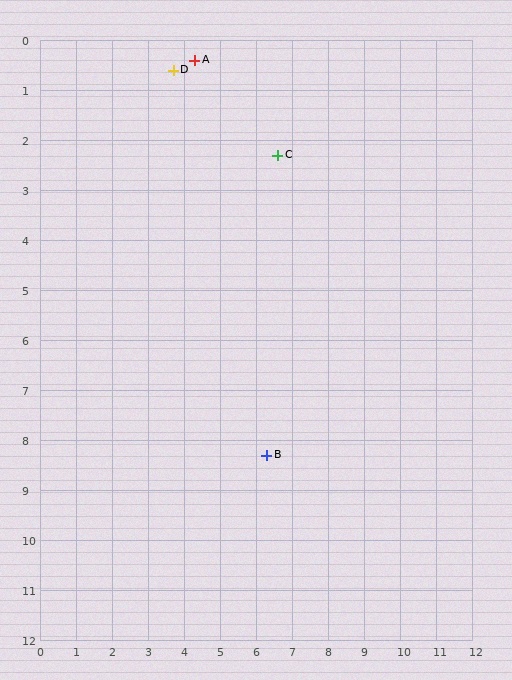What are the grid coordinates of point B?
Point B is at approximately (6.3, 8.3).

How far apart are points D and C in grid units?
Points D and C are about 3.4 grid units apart.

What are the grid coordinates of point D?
Point D is at approximately (3.7, 0.6).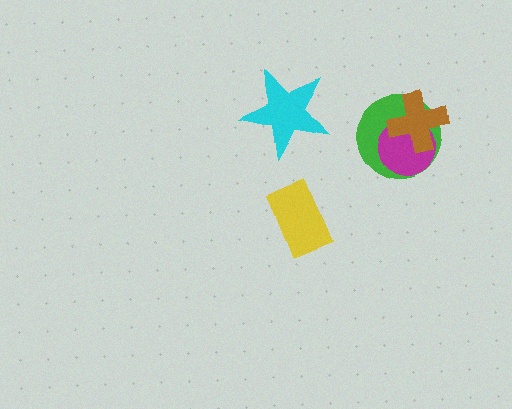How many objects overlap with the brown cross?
2 objects overlap with the brown cross.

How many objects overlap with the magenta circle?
2 objects overlap with the magenta circle.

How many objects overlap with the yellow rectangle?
0 objects overlap with the yellow rectangle.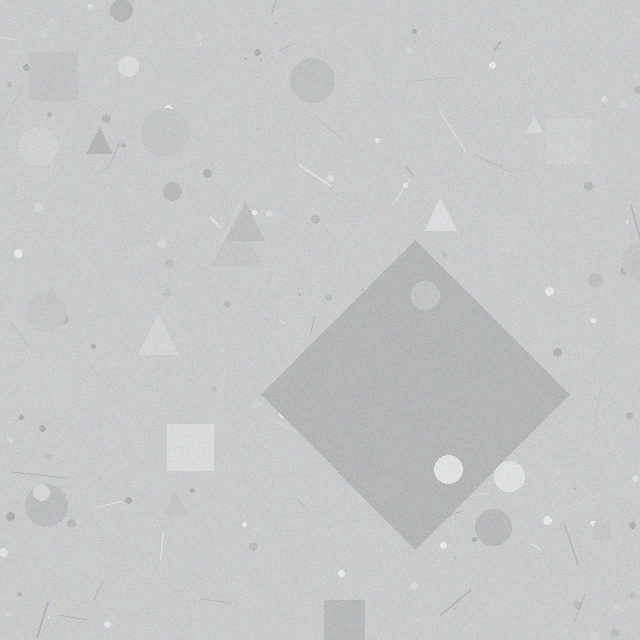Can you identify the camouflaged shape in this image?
The camouflaged shape is a diamond.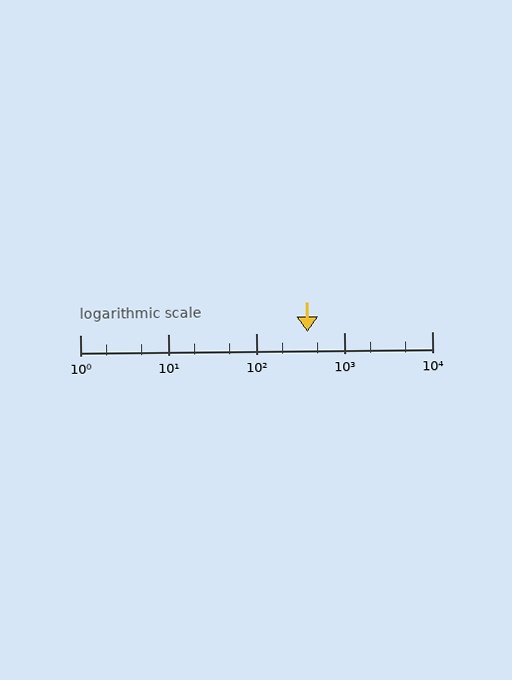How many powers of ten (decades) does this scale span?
The scale spans 4 decades, from 1 to 10000.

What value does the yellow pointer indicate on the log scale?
The pointer indicates approximately 380.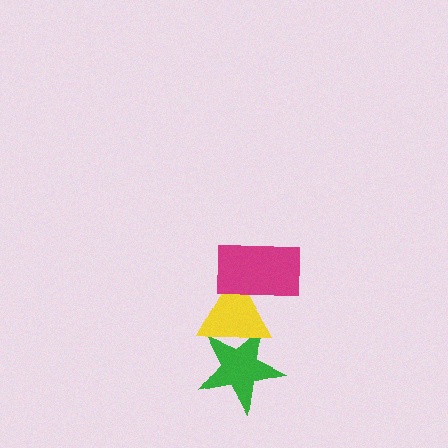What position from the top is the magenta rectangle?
The magenta rectangle is 1st from the top.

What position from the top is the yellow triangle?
The yellow triangle is 2nd from the top.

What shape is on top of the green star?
The yellow triangle is on top of the green star.